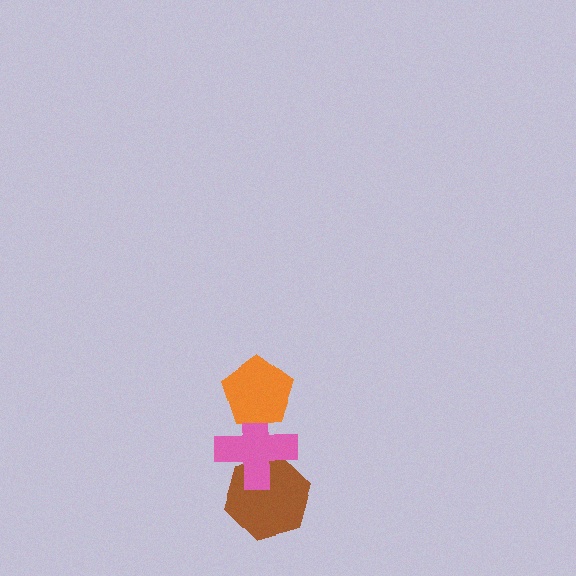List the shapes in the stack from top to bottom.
From top to bottom: the orange pentagon, the pink cross, the brown hexagon.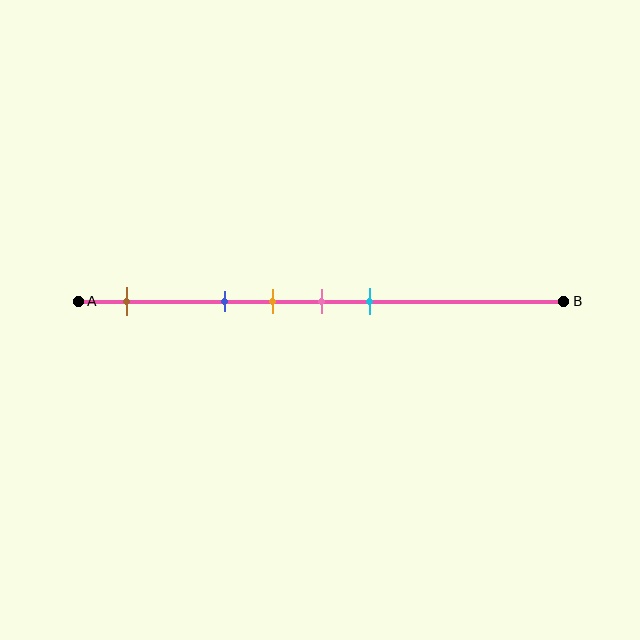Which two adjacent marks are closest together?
The orange and pink marks are the closest adjacent pair.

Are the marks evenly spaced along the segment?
No, the marks are not evenly spaced.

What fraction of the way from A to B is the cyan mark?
The cyan mark is approximately 60% (0.6) of the way from A to B.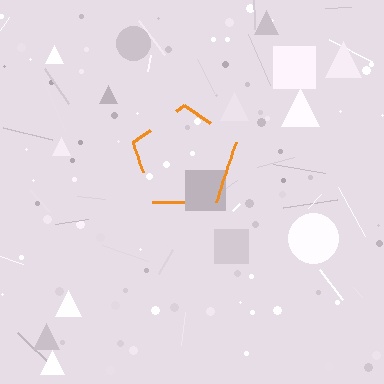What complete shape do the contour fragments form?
The contour fragments form a pentagon.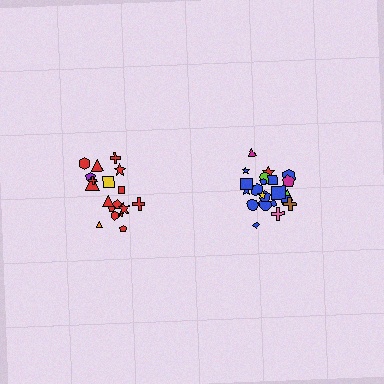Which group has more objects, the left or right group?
The right group.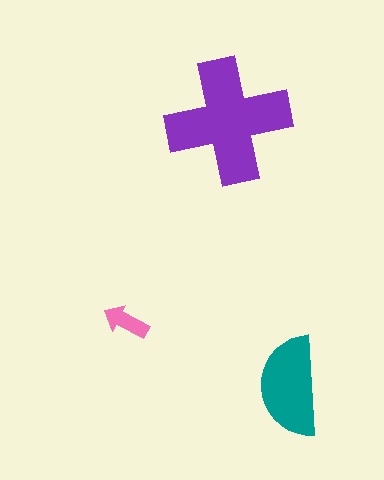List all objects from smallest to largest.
The pink arrow, the teal semicircle, the purple cross.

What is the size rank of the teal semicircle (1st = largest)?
2nd.